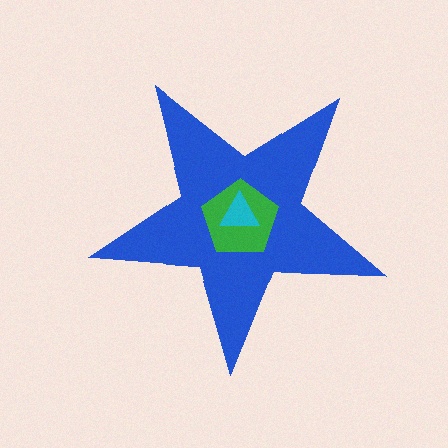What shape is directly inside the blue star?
The green pentagon.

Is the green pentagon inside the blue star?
Yes.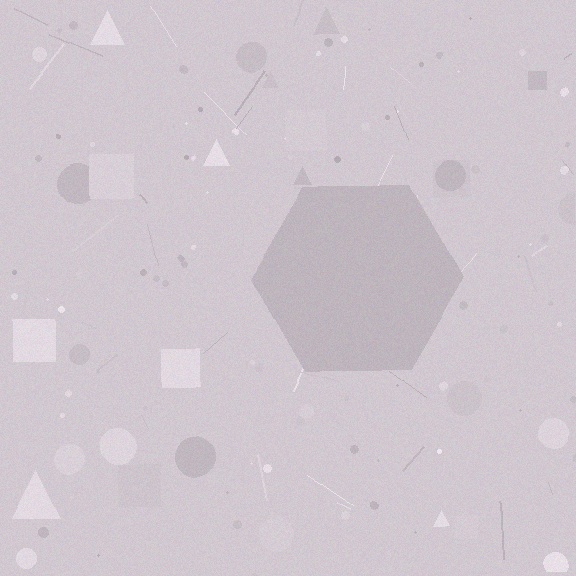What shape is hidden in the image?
A hexagon is hidden in the image.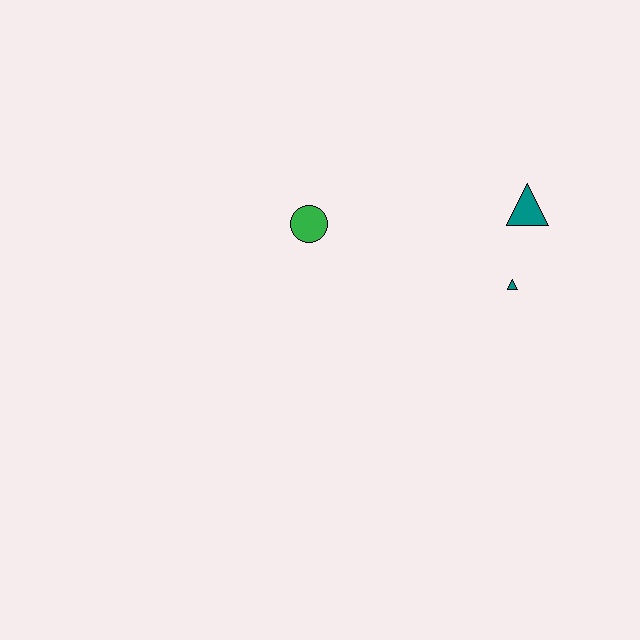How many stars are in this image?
There are no stars.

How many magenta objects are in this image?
There are no magenta objects.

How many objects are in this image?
There are 3 objects.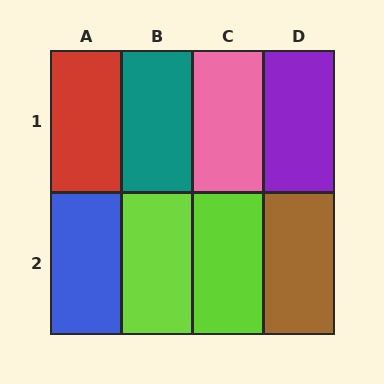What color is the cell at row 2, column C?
Lime.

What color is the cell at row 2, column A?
Blue.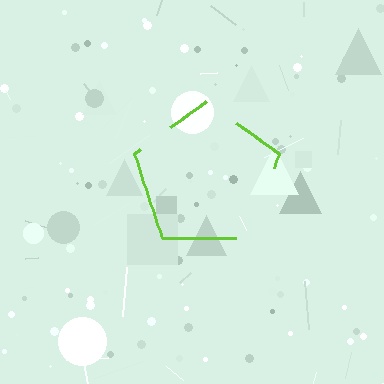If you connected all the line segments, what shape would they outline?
They would outline a pentagon.